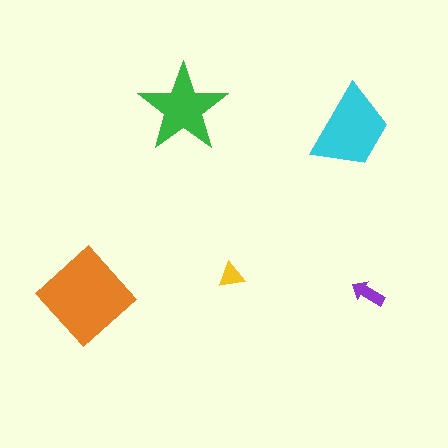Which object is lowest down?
The orange diamond is bottommost.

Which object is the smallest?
The yellow triangle.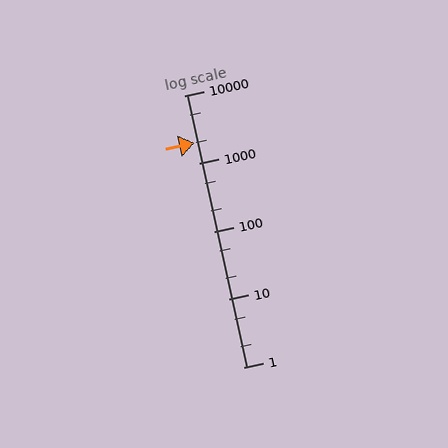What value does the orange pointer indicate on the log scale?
The pointer indicates approximately 2000.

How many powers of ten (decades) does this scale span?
The scale spans 4 decades, from 1 to 10000.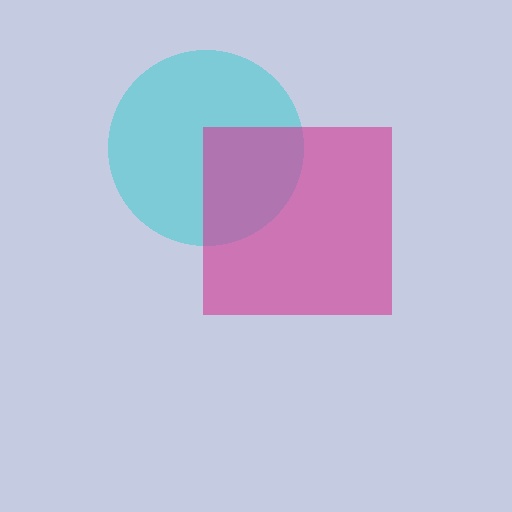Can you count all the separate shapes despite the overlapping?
Yes, there are 2 separate shapes.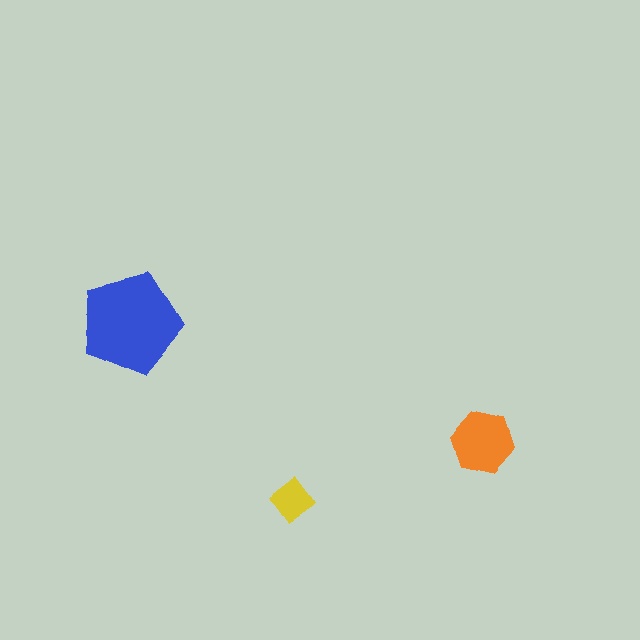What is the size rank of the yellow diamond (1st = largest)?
3rd.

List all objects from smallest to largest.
The yellow diamond, the orange hexagon, the blue pentagon.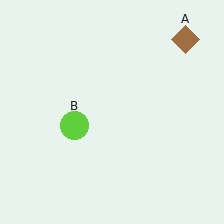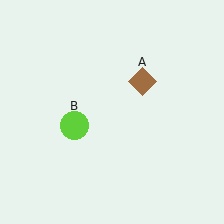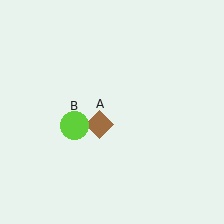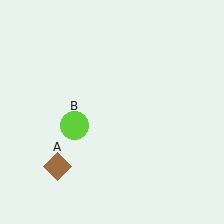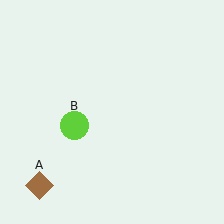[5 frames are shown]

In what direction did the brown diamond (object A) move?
The brown diamond (object A) moved down and to the left.